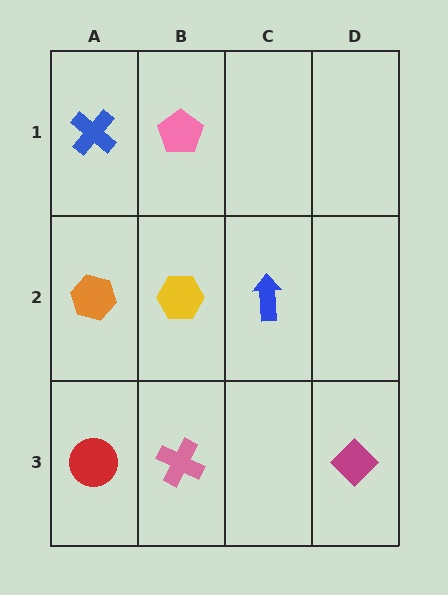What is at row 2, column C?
A blue arrow.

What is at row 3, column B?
A pink cross.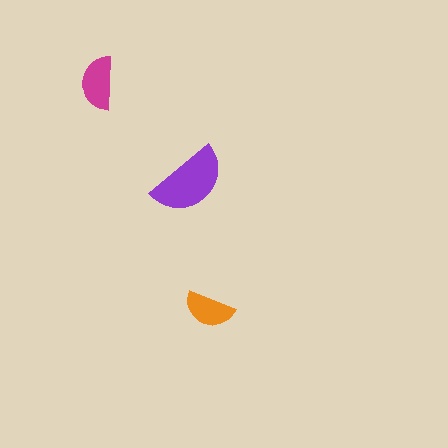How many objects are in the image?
There are 3 objects in the image.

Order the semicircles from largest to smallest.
the purple one, the magenta one, the orange one.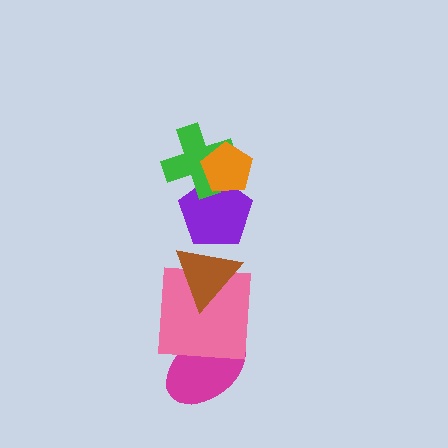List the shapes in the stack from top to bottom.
From top to bottom: the orange pentagon, the green cross, the purple pentagon, the brown triangle, the pink square, the magenta ellipse.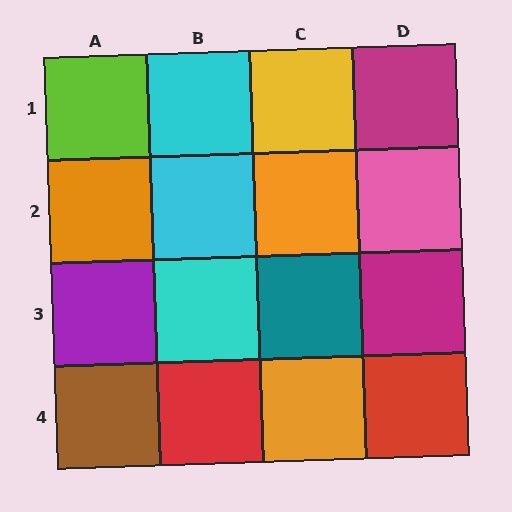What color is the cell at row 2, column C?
Orange.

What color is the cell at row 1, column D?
Magenta.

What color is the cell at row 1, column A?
Lime.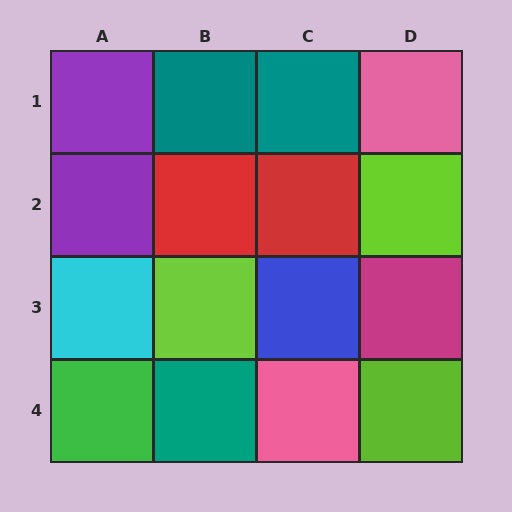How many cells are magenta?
1 cell is magenta.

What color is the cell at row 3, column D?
Magenta.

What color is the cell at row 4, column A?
Green.